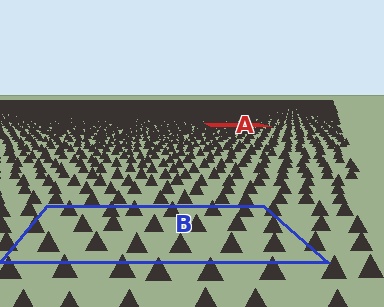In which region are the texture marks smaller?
The texture marks are smaller in region A, because it is farther away.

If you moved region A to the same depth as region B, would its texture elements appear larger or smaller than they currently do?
They would appear larger. At a closer depth, the same texture elements are projected at a bigger on-screen size.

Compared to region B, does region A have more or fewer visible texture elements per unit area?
Region A has more texture elements per unit area — they are packed more densely because it is farther away.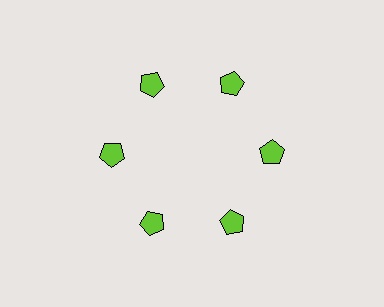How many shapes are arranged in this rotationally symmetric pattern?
There are 6 shapes, arranged in 6 groups of 1.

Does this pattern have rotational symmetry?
Yes, this pattern has 6-fold rotational symmetry. It looks the same after rotating 60 degrees around the center.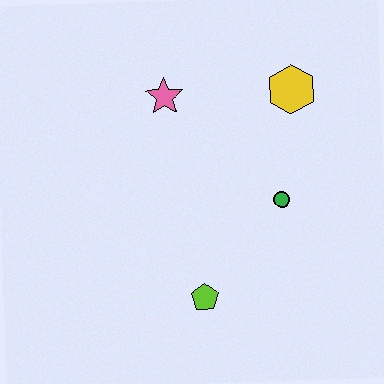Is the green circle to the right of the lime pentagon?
Yes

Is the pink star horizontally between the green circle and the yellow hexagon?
No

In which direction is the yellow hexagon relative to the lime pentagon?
The yellow hexagon is above the lime pentagon.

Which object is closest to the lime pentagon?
The green circle is closest to the lime pentagon.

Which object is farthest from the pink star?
The lime pentagon is farthest from the pink star.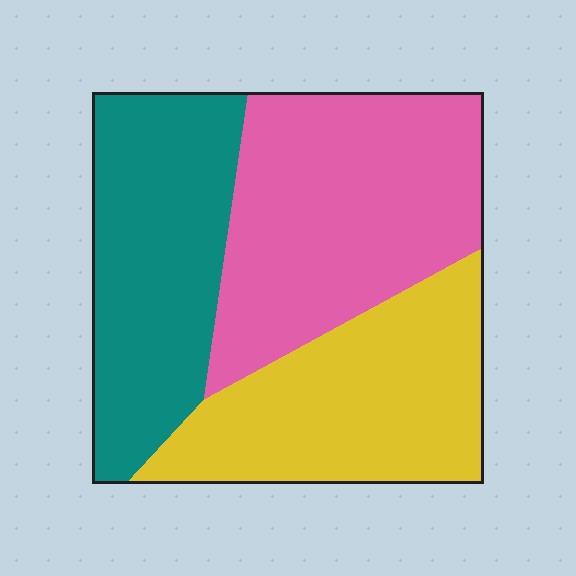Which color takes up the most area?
Pink, at roughly 40%.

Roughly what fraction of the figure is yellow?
Yellow covers roughly 30% of the figure.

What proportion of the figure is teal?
Teal covers 31% of the figure.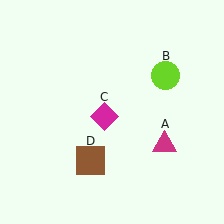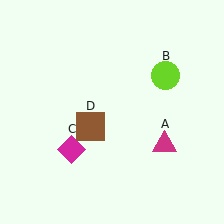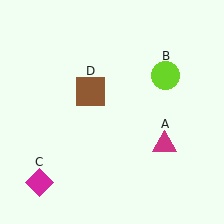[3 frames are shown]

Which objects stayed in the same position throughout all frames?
Magenta triangle (object A) and lime circle (object B) remained stationary.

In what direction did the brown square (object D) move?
The brown square (object D) moved up.